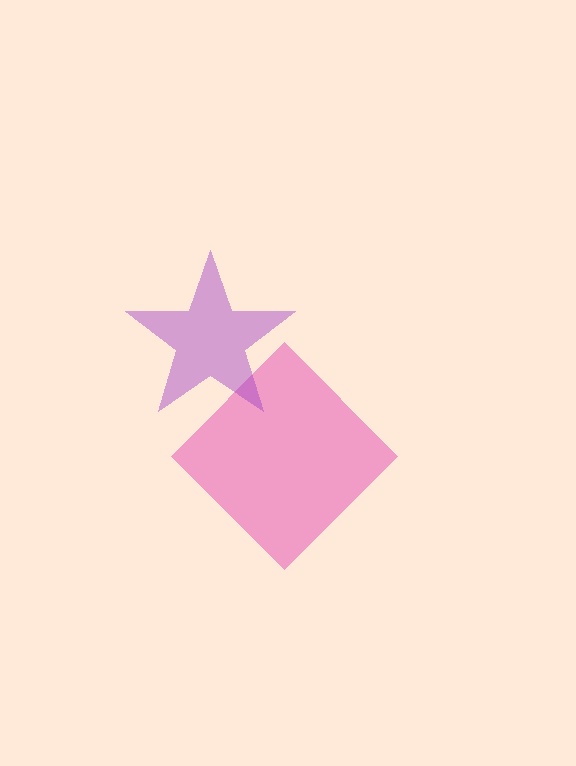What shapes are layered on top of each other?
The layered shapes are: a pink diamond, a purple star.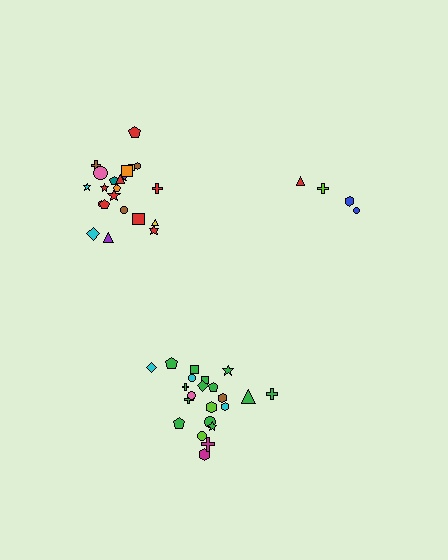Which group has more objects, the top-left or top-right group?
The top-left group.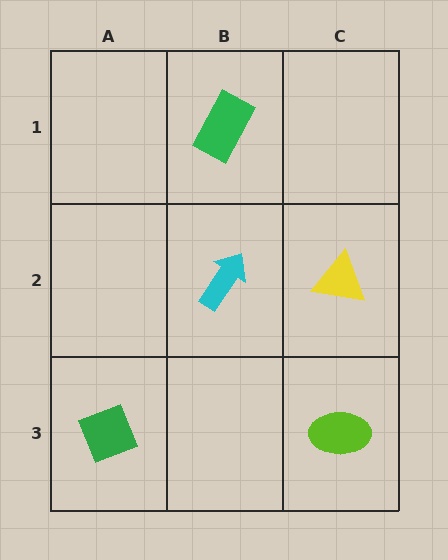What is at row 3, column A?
A green diamond.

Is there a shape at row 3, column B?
No, that cell is empty.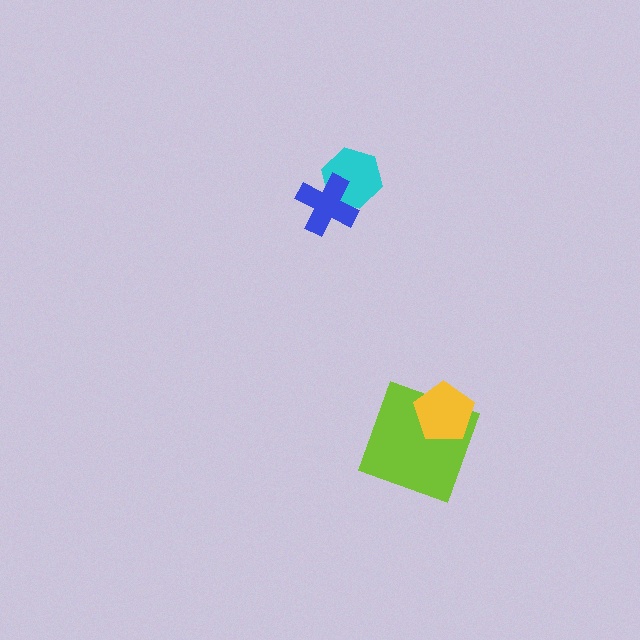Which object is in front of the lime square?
The yellow pentagon is in front of the lime square.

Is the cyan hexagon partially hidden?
Yes, it is partially covered by another shape.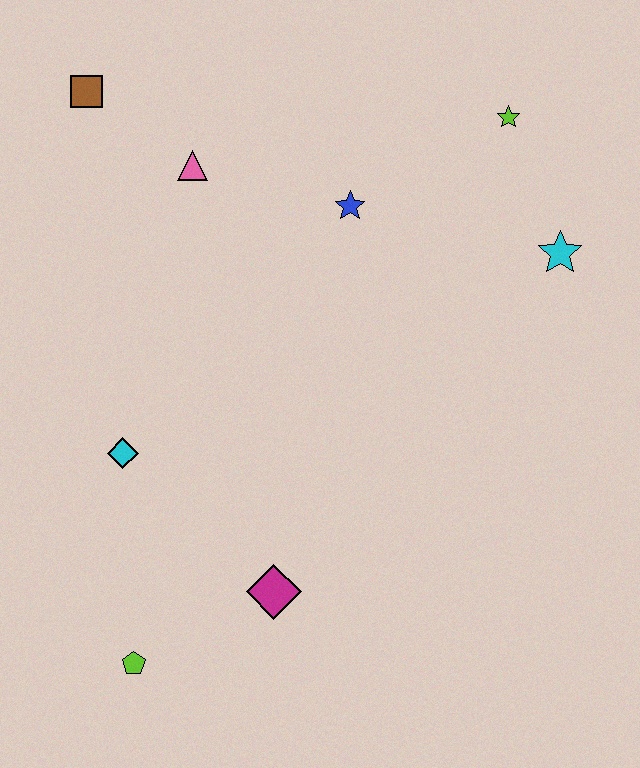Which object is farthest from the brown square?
The lime pentagon is farthest from the brown square.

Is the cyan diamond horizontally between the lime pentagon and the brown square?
Yes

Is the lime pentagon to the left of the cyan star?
Yes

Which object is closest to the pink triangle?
The brown square is closest to the pink triangle.